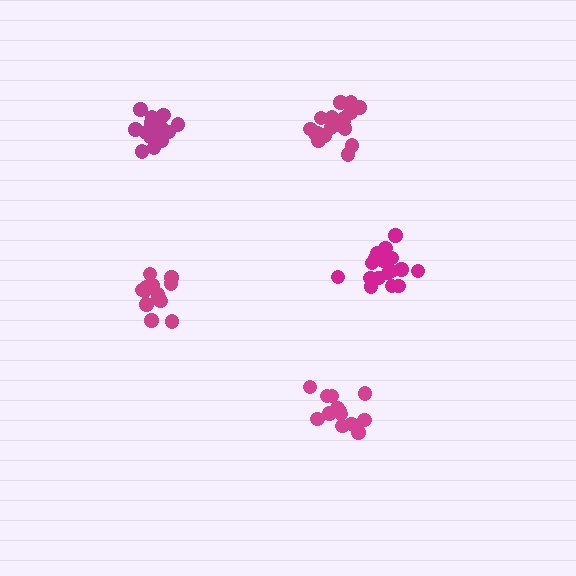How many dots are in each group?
Group 1: 17 dots, Group 2: 14 dots, Group 3: 20 dots, Group 4: 14 dots, Group 5: 19 dots (84 total).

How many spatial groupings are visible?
There are 5 spatial groupings.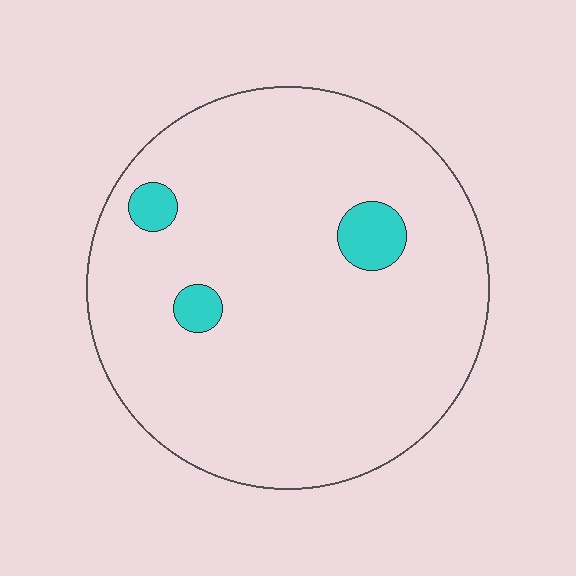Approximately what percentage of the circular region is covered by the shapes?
Approximately 5%.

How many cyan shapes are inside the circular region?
3.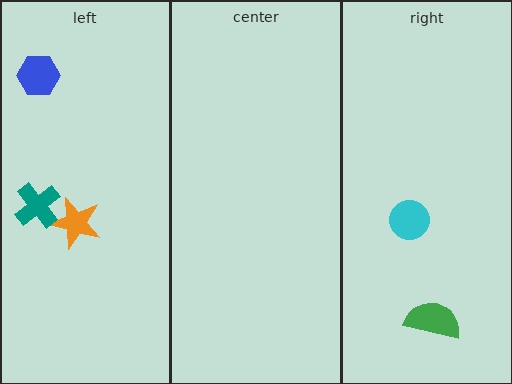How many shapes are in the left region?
3.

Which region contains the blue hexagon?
The left region.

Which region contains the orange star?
The left region.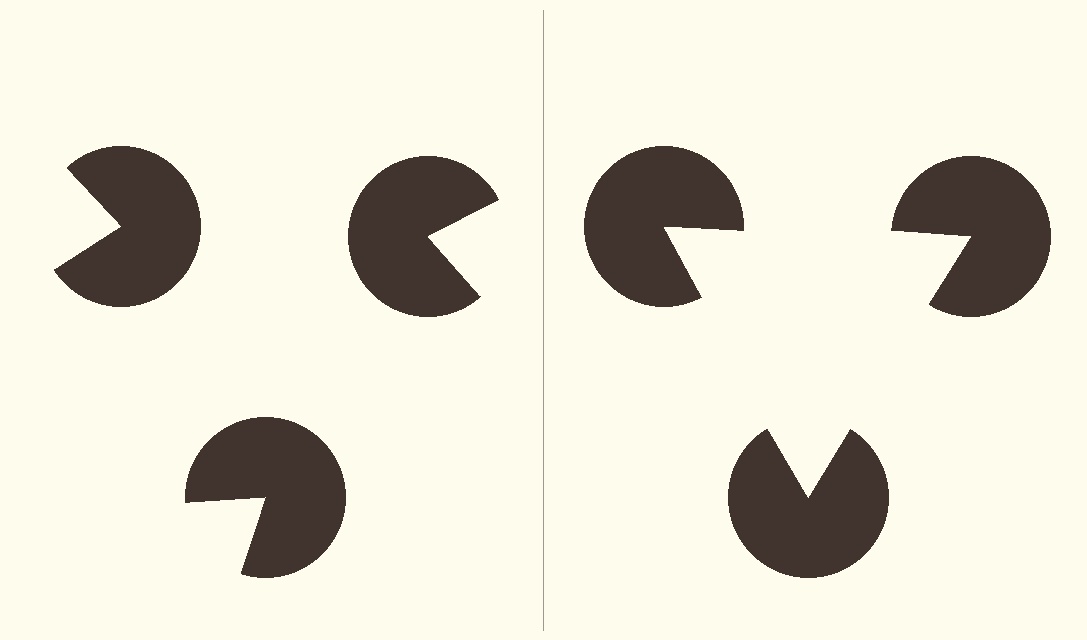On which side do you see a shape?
An illusory triangle appears on the right side. On the left side the wedge cuts are rotated, so no coherent shape forms.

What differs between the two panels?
The pac-man discs are positioned identically on both sides; only the wedge orientations differ. On the right they align to a triangle; on the left they are misaligned.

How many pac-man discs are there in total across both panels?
6 — 3 on each side.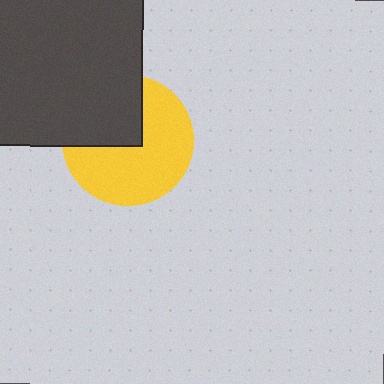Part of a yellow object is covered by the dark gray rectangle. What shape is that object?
It is a circle.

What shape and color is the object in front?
The object in front is a dark gray rectangle.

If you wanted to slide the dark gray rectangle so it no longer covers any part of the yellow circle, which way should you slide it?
Slide it toward the upper-left — that is the most direct way to separate the two shapes.